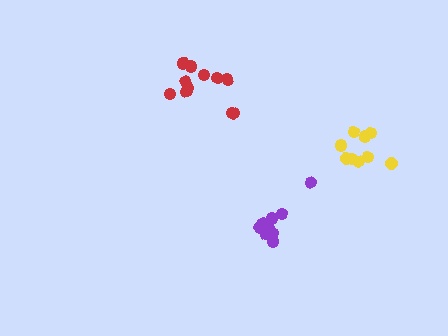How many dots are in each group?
Group 1: 11 dots, Group 2: 9 dots, Group 3: 9 dots (29 total).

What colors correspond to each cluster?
The clusters are colored: red, purple, yellow.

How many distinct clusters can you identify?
There are 3 distinct clusters.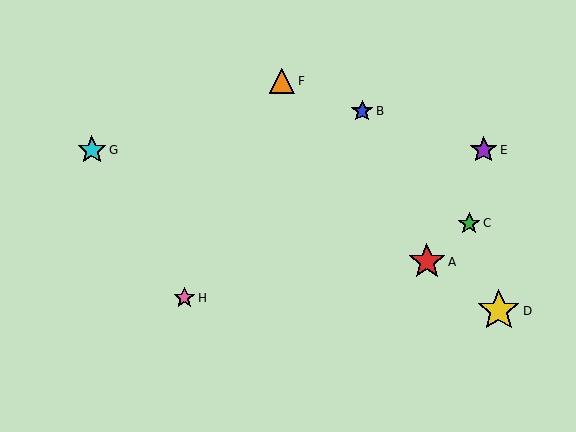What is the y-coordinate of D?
Object D is at y≈311.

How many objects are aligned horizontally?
2 objects (E, G) are aligned horizontally.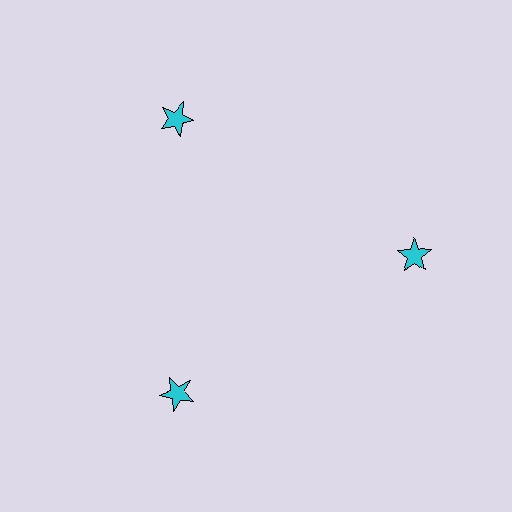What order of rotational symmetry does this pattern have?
This pattern has 3-fold rotational symmetry.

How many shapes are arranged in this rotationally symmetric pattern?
There are 3 shapes, arranged in 3 groups of 1.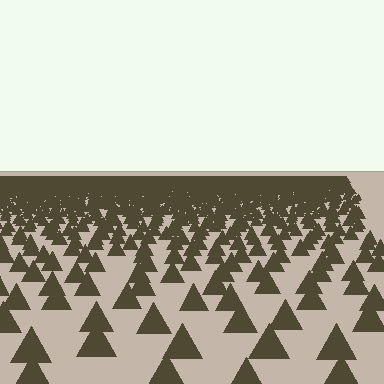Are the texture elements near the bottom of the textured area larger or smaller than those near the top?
Larger. Near the bottom, elements are closer to the viewer and appear at a bigger on-screen size.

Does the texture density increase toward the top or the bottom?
Density increases toward the top.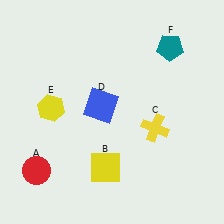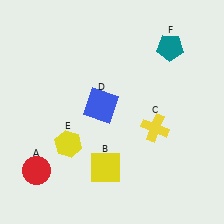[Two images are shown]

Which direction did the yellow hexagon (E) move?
The yellow hexagon (E) moved down.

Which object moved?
The yellow hexagon (E) moved down.